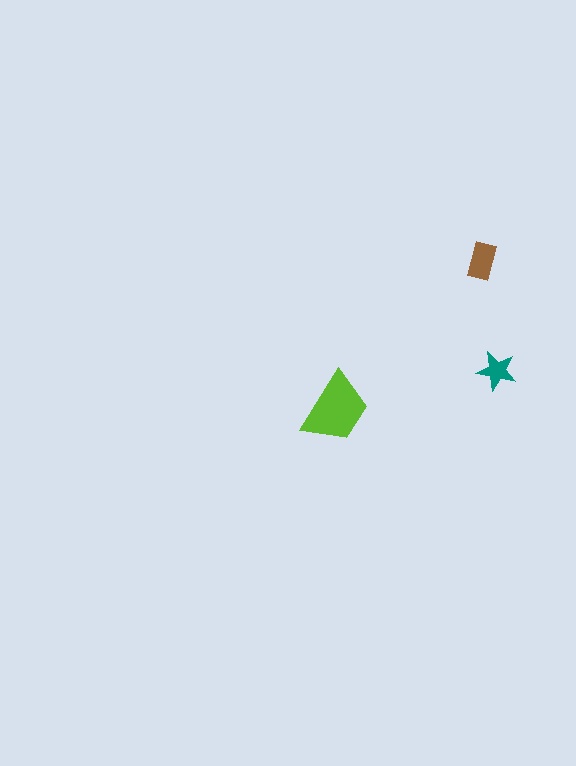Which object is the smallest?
The teal star.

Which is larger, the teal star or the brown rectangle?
The brown rectangle.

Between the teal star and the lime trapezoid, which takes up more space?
The lime trapezoid.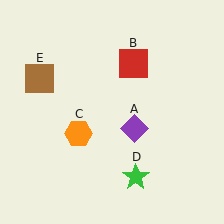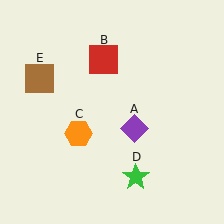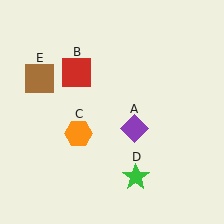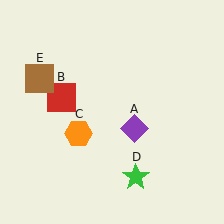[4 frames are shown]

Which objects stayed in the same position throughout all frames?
Purple diamond (object A) and orange hexagon (object C) and green star (object D) and brown square (object E) remained stationary.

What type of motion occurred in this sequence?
The red square (object B) rotated counterclockwise around the center of the scene.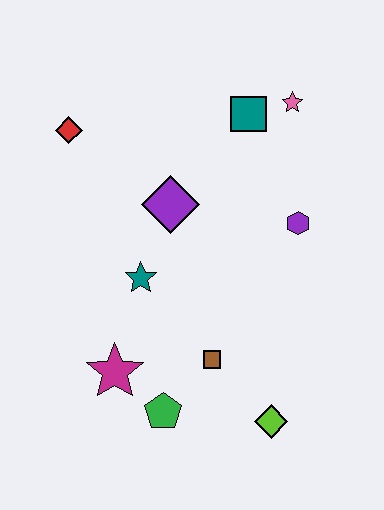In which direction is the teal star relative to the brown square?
The teal star is above the brown square.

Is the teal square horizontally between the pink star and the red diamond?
Yes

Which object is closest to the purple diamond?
The teal star is closest to the purple diamond.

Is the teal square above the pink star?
No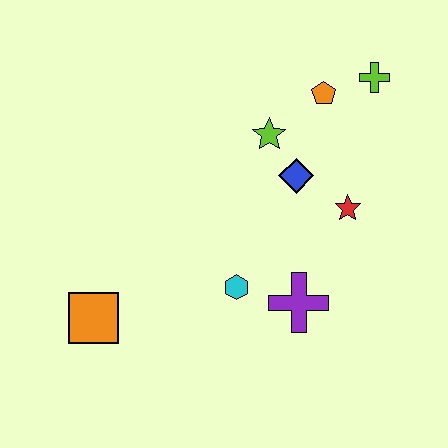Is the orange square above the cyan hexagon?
No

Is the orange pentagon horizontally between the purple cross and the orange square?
No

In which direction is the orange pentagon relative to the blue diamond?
The orange pentagon is above the blue diamond.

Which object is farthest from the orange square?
The lime cross is farthest from the orange square.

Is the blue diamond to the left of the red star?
Yes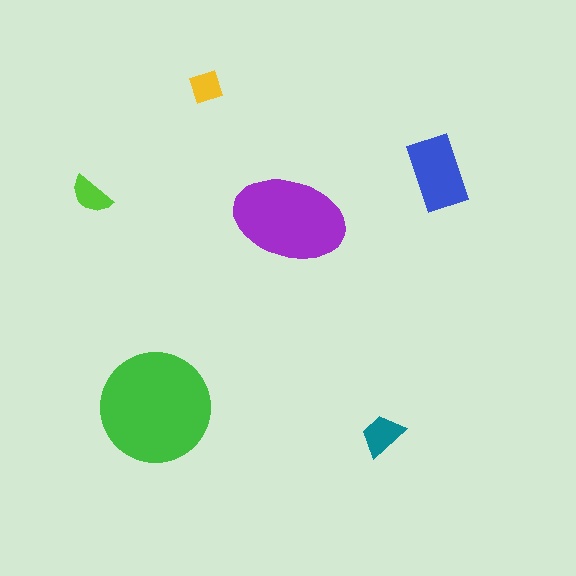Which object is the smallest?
The yellow diamond.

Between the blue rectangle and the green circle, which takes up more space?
The green circle.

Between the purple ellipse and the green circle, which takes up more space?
The green circle.